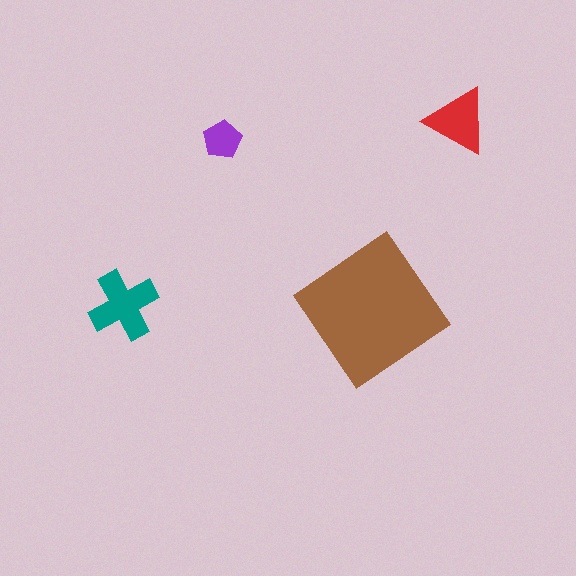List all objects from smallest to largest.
The purple pentagon, the red triangle, the teal cross, the brown diamond.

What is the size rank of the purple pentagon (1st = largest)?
4th.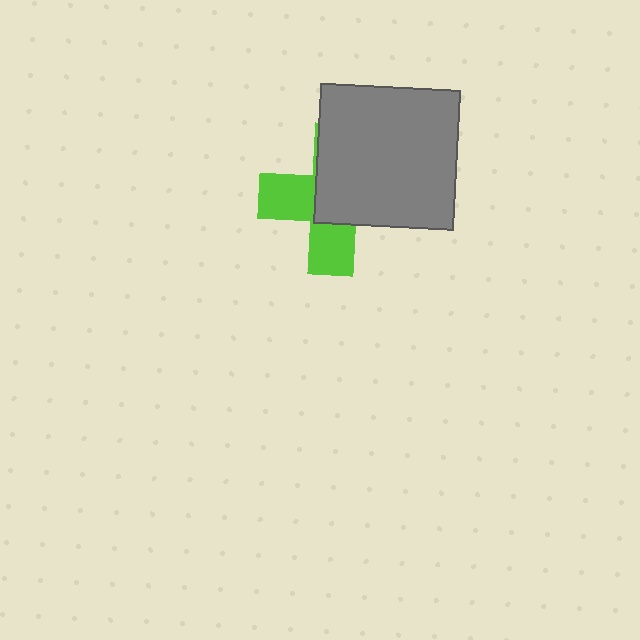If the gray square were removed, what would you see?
You would see the complete lime cross.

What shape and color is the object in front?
The object in front is a gray square.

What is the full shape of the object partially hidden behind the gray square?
The partially hidden object is a lime cross.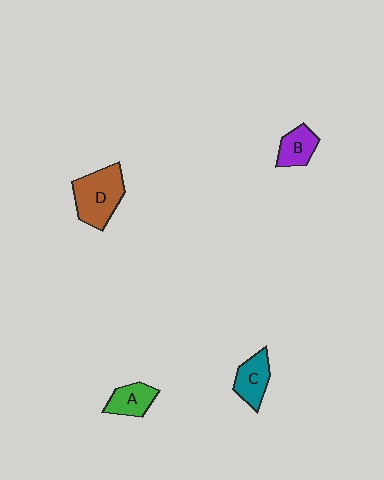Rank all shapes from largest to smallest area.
From largest to smallest: D (brown), C (teal), A (green), B (purple).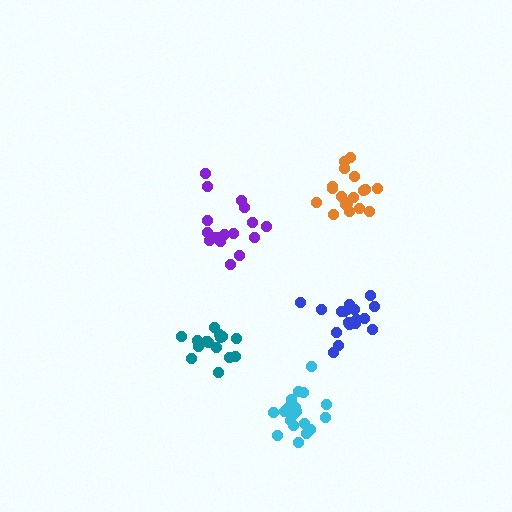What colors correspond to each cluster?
The clusters are colored: blue, orange, teal, purple, cyan.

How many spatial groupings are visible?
There are 5 spatial groupings.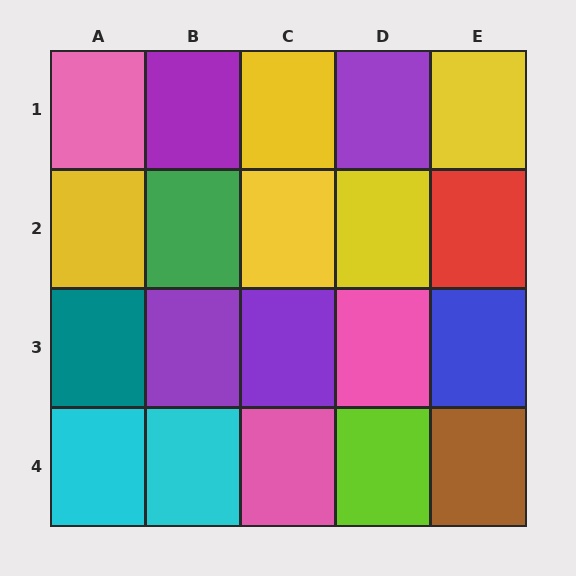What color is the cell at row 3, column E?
Blue.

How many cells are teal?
1 cell is teal.